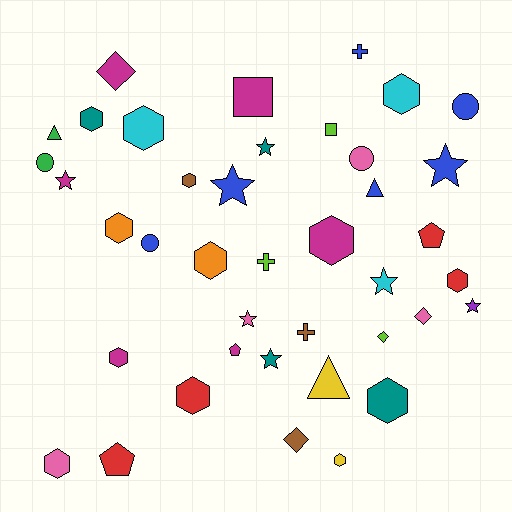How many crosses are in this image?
There are 3 crosses.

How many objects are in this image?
There are 40 objects.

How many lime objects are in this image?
There are 3 lime objects.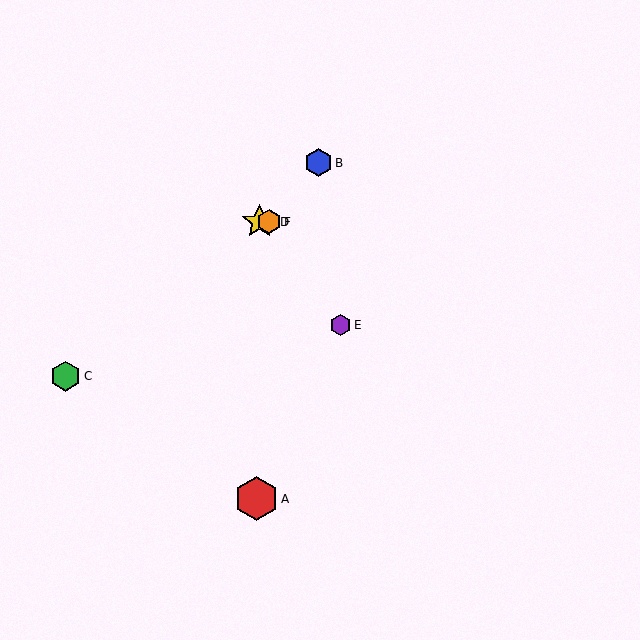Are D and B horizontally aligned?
No, D is at y≈222 and B is at y≈163.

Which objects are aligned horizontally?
Objects D, F are aligned horizontally.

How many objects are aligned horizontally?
2 objects (D, F) are aligned horizontally.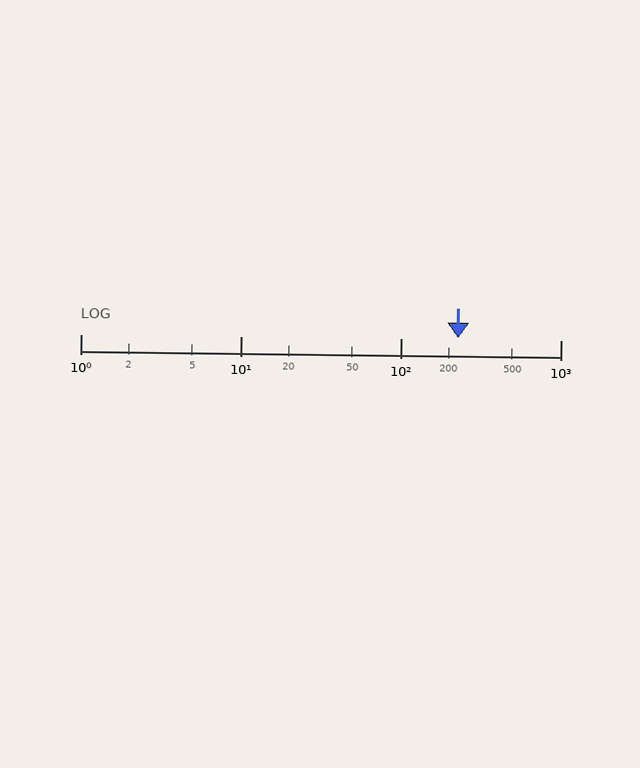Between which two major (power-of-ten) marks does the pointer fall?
The pointer is between 100 and 1000.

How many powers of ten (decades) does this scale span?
The scale spans 3 decades, from 1 to 1000.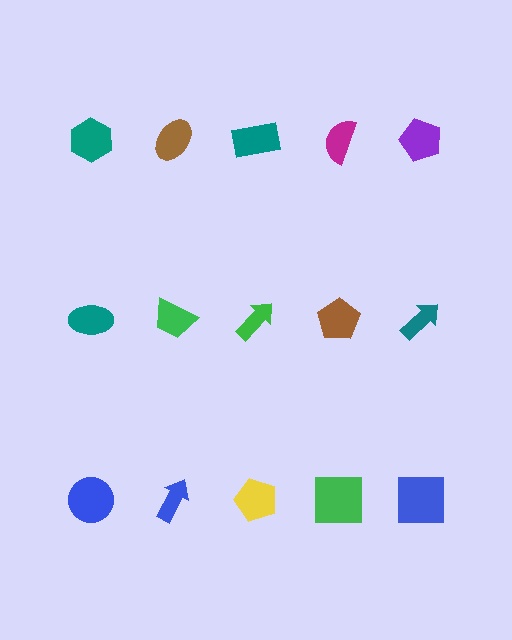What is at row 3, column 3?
A yellow pentagon.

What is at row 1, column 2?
A brown ellipse.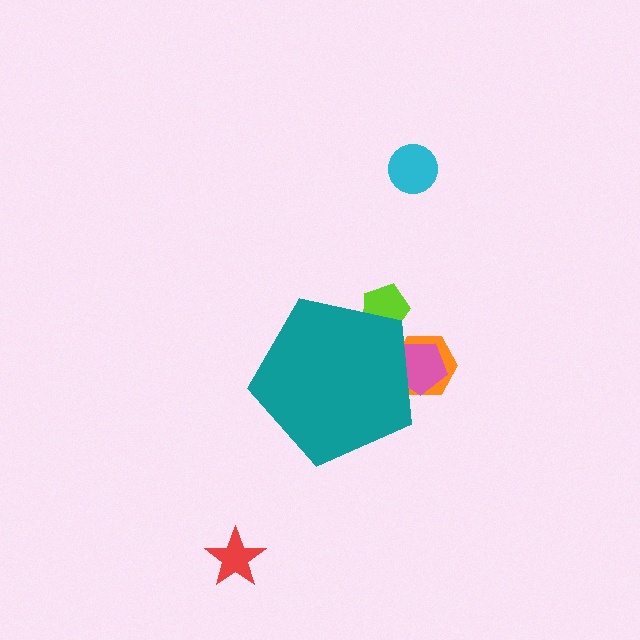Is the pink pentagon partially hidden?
Yes, the pink pentagon is partially hidden behind the teal pentagon.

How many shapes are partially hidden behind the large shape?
3 shapes are partially hidden.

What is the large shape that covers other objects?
A teal pentagon.